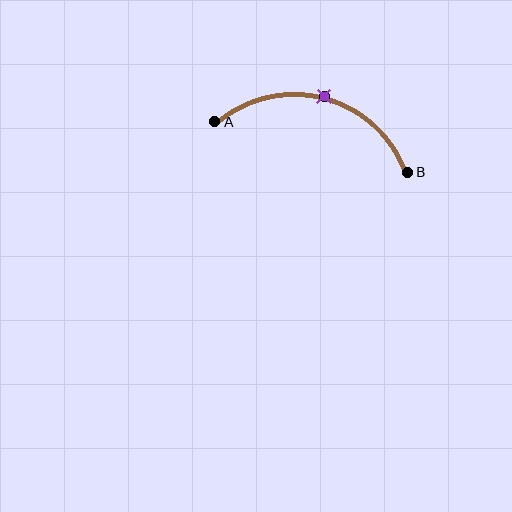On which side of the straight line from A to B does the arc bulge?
The arc bulges above the straight line connecting A and B.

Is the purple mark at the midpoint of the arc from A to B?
Yes. The purple mark lies on the arc at equal arc-length from both A and B — it is the arc midpoint.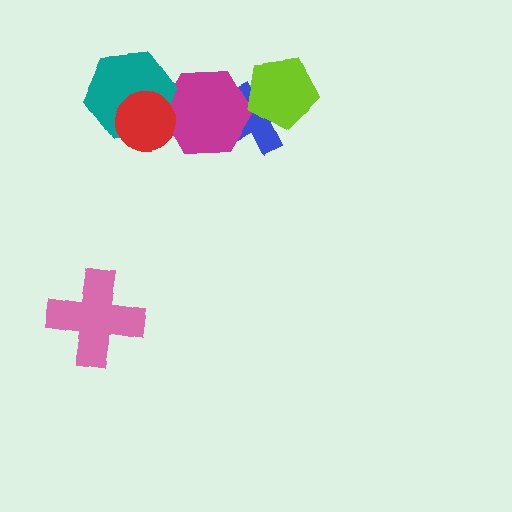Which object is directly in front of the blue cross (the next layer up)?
The magenta hexagon is directly in front of the blue cross.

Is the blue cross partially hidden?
Yes, it is partially covered by another shape.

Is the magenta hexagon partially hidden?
Yes, it is partially covered by another shape.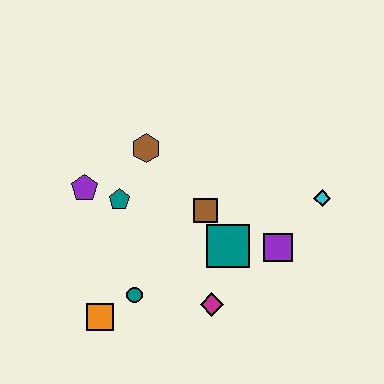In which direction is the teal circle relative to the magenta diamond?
The teal circle is to the left of the magenta diamond.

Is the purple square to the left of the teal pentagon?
No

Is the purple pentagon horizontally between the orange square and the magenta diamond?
No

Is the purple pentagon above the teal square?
Yes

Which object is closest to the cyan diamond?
The purple square is closest to the cyan diamond.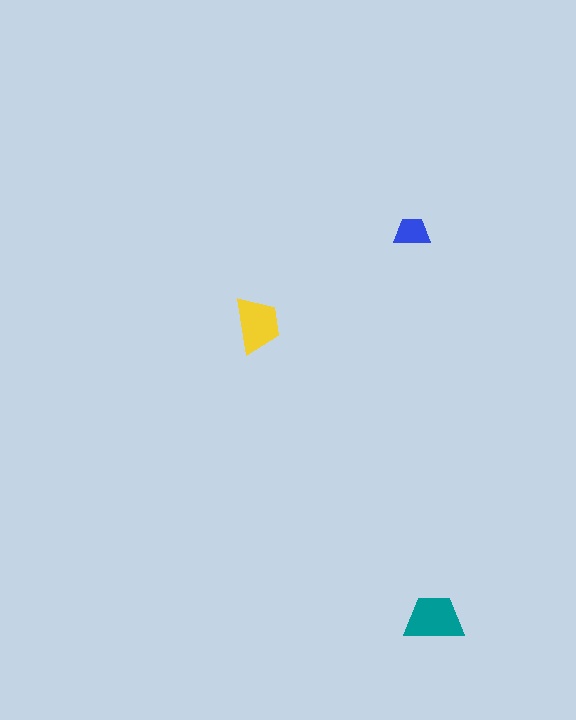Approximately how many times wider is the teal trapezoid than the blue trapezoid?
About 1.5 times wider.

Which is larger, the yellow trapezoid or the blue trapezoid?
The yellow one.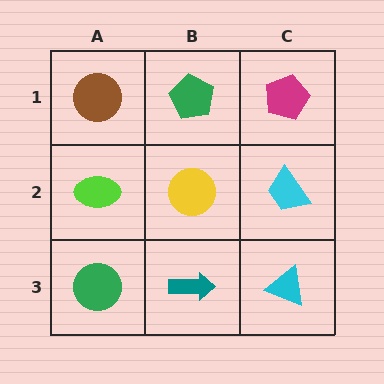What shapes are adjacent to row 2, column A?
A brown circle (row 1, column A), a green circle (row 3, column A), a yellow circle (row 2, column B).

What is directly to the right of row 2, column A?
A yellow circle.